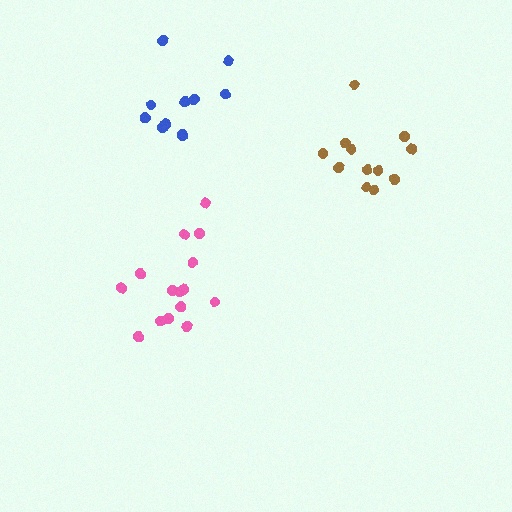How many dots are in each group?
Group 1: 11 dots, Group 2: 15 dots, Group 3: 12 dots (38 total).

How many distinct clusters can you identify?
There are 3 distinct clusters.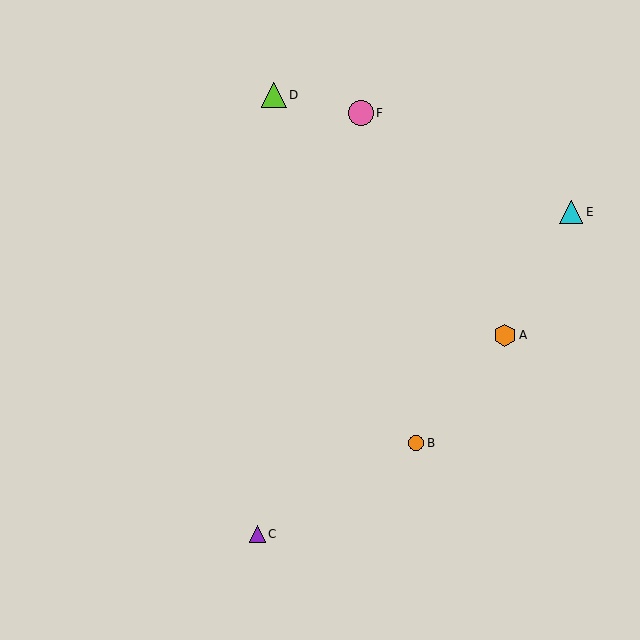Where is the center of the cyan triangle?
The center of the cyan triangle is at (571, 212).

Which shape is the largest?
The lime triangle (labeled D) is the largest.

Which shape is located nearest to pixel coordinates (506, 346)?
The orange hexagon (labeled A) at (505, 335) is nearest to that location.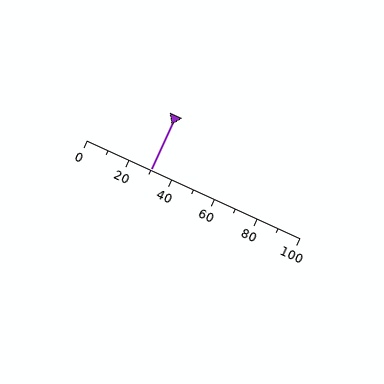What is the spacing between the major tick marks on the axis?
The major ticks are spaced 20 apart.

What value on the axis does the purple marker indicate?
The marker indicates approximately 30.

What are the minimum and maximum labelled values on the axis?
The axis runs from 0 to 100.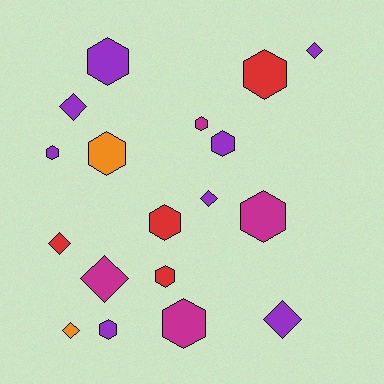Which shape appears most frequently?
Hexagon, with 11 objects.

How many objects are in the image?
There are 18 objects.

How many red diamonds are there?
There is 1 red diamond.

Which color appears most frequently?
Purple, with 8 objects.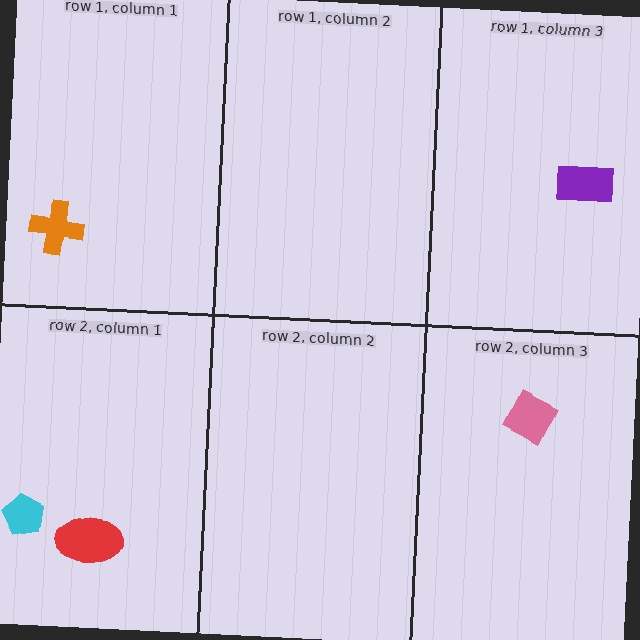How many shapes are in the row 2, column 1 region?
2.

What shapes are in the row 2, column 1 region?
The red ellipse, the cyan pentagon.